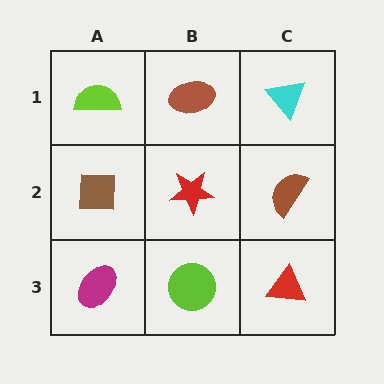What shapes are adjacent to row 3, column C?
A brown semicircle (row 2, column C), a lime circle (row 3, column B).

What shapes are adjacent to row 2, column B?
A brown ellipse (row 1, column B), a lime circle (row 3, column B), a brown square (row 2, column A), a brown semicircle (row 2, column C).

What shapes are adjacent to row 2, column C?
A cyan triangle (row 1, column C), a red triangle (row 3, column C), a red star (row 2, column B).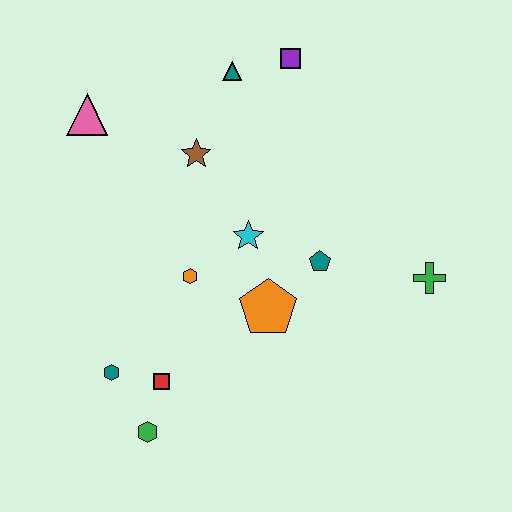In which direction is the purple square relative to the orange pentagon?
The purple square is above the orange pentagon.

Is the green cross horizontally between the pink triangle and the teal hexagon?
No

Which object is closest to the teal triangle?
The purple square is closest to the teal triangle.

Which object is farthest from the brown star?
The green hexagon is farthest from the brown star.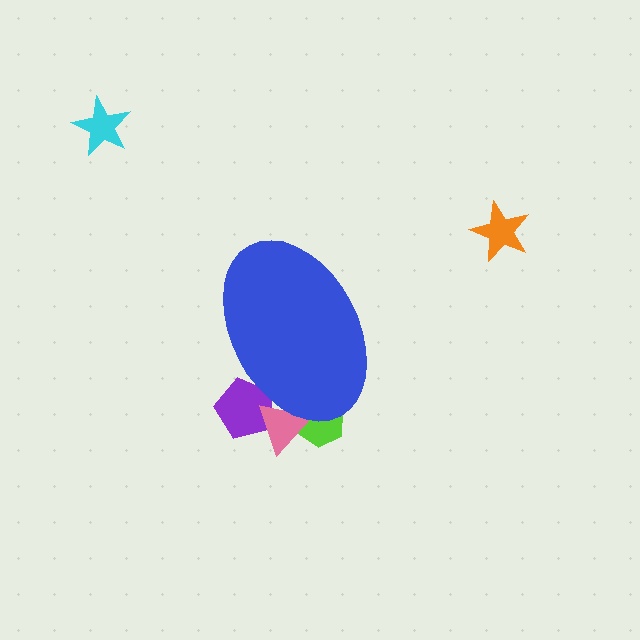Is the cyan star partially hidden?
No, the cyan star is fully visible.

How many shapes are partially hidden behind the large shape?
3 shapes are partially hidden.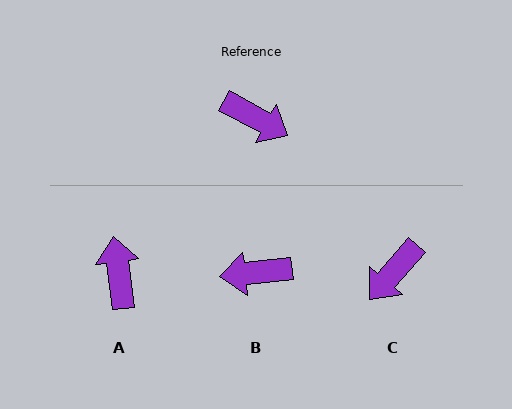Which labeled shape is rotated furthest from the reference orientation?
B, about 145 degrees away.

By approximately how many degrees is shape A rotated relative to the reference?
Approximately 126 degrees counter-clockwise.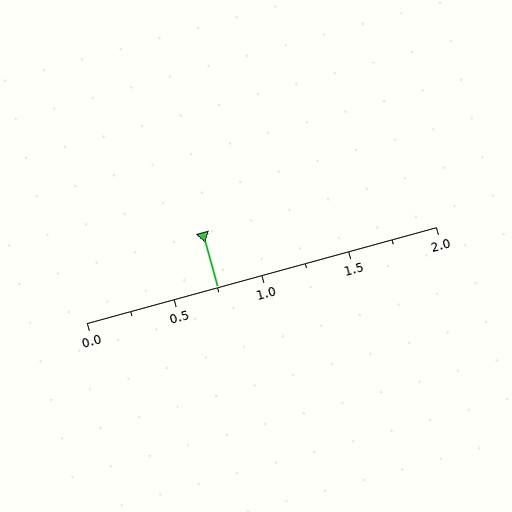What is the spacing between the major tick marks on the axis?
The major ticks are spaced 0.5 apart.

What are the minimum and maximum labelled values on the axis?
The axis runs from 0.0 to 2.0.